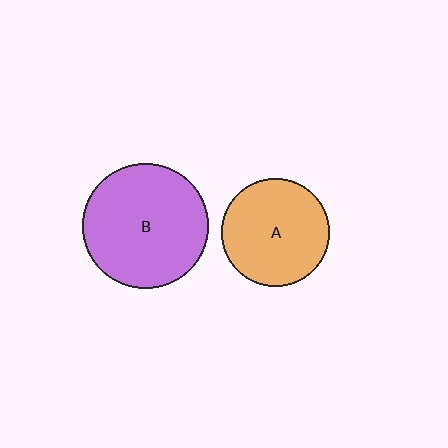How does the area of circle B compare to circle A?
Approximately 1.4 times.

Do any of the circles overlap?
No, none of the circles overlap.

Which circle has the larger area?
Circle B (purple).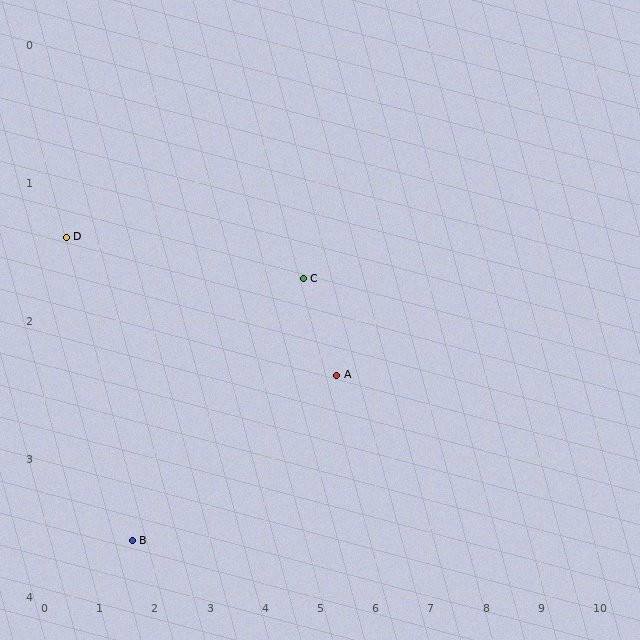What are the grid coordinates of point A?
Point A is at approximately (5.3, 2.4).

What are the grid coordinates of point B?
Point B is at approximately (1.6, 3.6).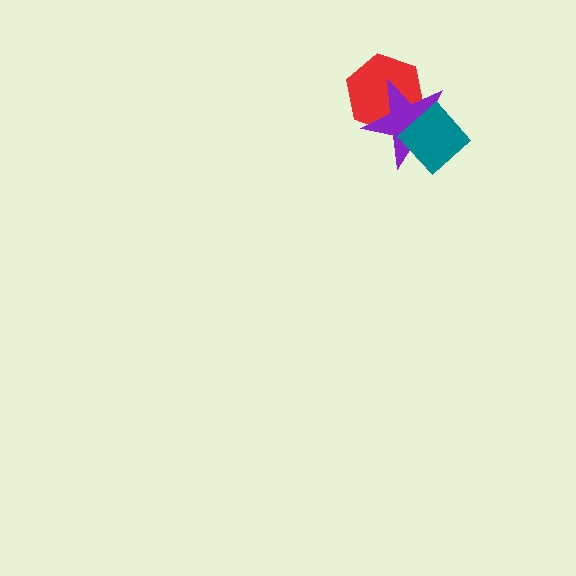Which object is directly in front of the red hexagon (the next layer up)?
The purple star is directly in front of the red hexagon.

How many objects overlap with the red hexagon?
2 objects overlap with the red hexagon.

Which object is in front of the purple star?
The teal diamond is in front of the purple star.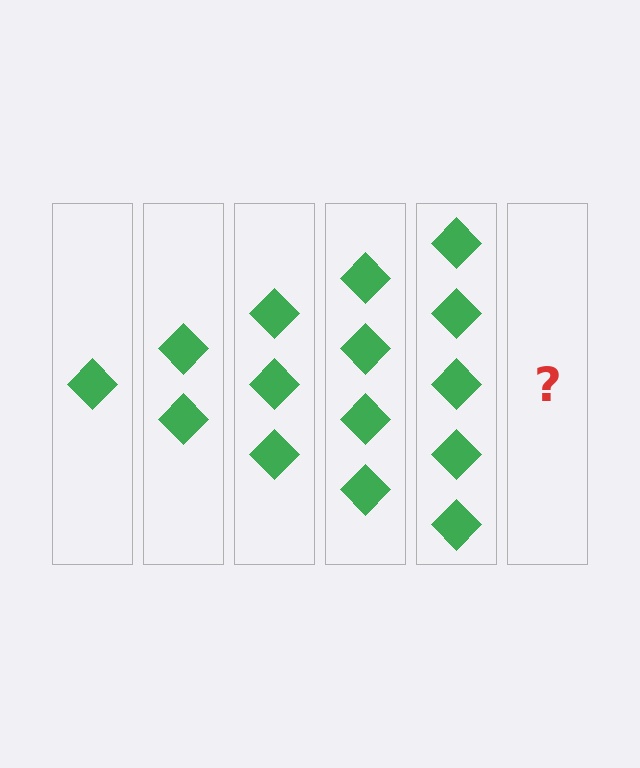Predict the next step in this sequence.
The next step is 6 diamonds.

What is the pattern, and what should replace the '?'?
The pattern is that each step adds one more diamond. The '?' should be 6 diamonds.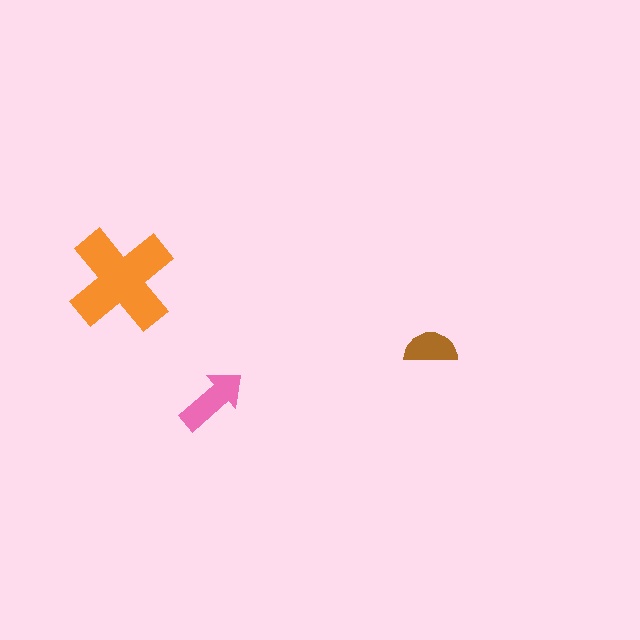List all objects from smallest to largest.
The brown semicircle, the pink arrow, the orange cross.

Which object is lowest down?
The pink arrow is bottommost.